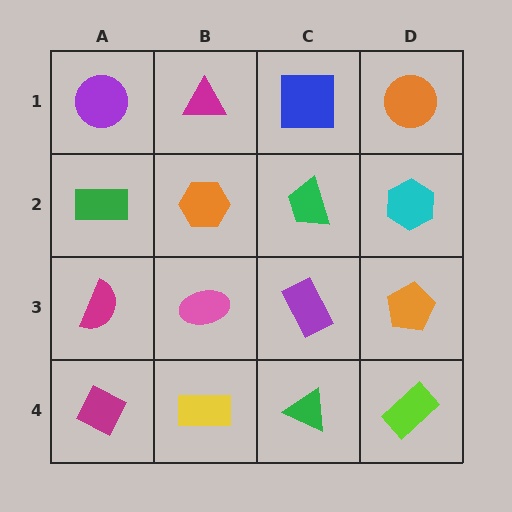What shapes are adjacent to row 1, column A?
A green rectangle (row 2, column A), a magenta triangle (row 1, column B).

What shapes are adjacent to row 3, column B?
An orange hexagon (row 2, column B), a yellow rectangle (row 4, column B), a magenta semicircle (row 3, column A), a purple rectangle (row 3, column C).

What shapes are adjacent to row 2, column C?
A blue square (row 1, column C), a purple rectangle (row 3, column C), an orange hexagon (row 2, column B), a cyan hexagon (row 2, column D).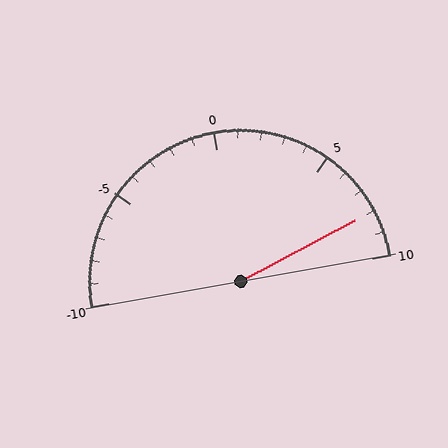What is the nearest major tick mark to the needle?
The nearest major tick mark is 10.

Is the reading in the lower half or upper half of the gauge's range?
The reading is in the upper half of the range (-10 to 10).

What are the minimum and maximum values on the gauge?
The gauge ranges from -10 to 10.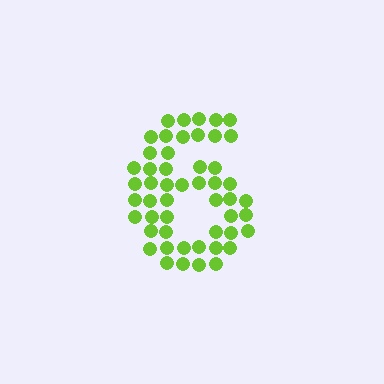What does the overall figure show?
The overall figure shows the digit 6.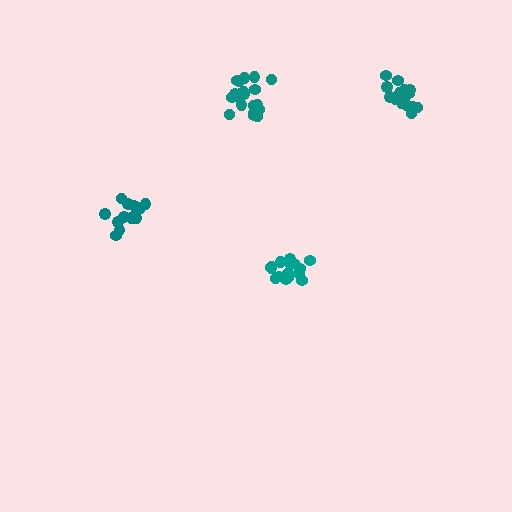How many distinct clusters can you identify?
There are 4 distinct clusters.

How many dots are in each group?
Group 1: 16 dots, Group 2: 17 dots, Group 3: 15 dots, Group 4: 20 dots (68 total).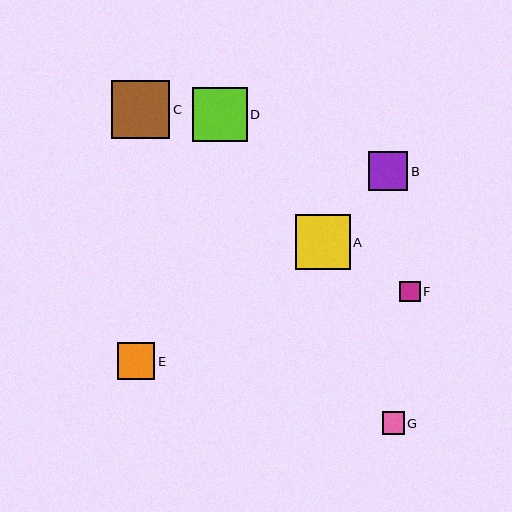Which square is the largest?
Square C is the largest with a size of approximately 58 pixels.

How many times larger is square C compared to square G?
Square C is approximately 2.6 times the size of square G.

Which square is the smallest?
Square F is the smallest with a size of approximately 21 pixels.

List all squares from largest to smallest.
From largest to smallest: C, A, D, B, E, G, F.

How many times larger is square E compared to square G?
Square E is approximately 1.7 times the size of square G.